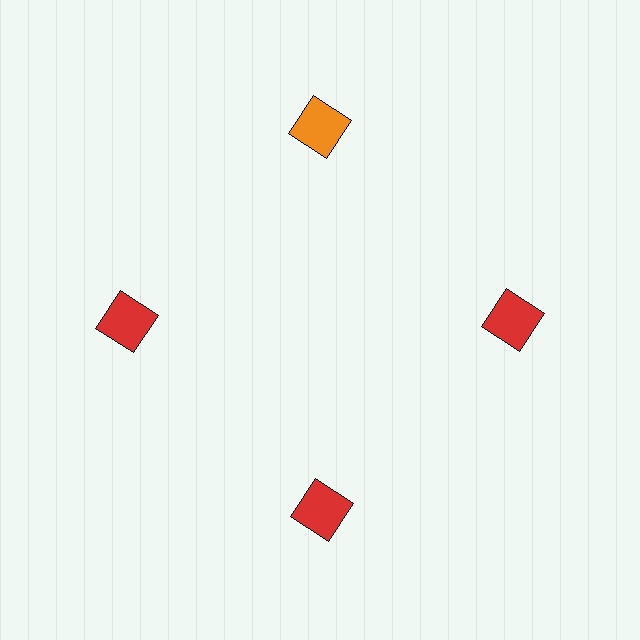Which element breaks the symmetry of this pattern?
The orange square at roughly the 12 o'clock position breaks the symmetry. All other shapes are red squares.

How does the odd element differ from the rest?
It has a different color: orange instead of red.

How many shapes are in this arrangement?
There are 4 shapes arranged in a ring pattern.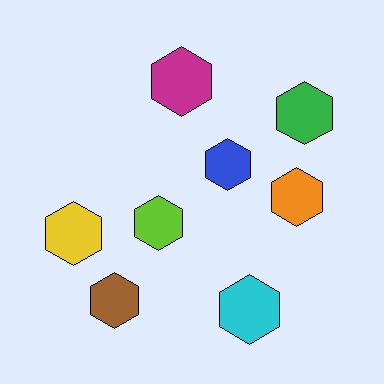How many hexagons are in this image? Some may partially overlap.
There are 8 hexagons.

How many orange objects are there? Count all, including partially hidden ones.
There is 1 orange object.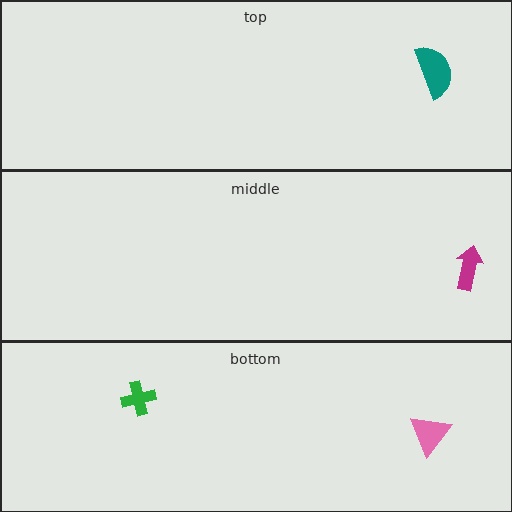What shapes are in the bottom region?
The green cross, the pink triangle.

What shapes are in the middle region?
The magenta arrow.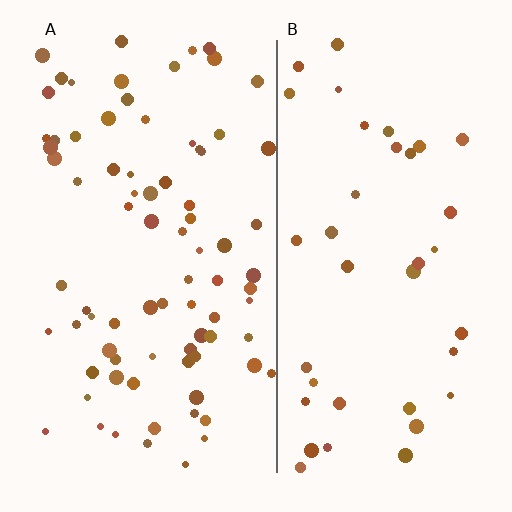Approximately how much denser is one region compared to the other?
Approximately 2.0× — region A over region B.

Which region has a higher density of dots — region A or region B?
A (the left).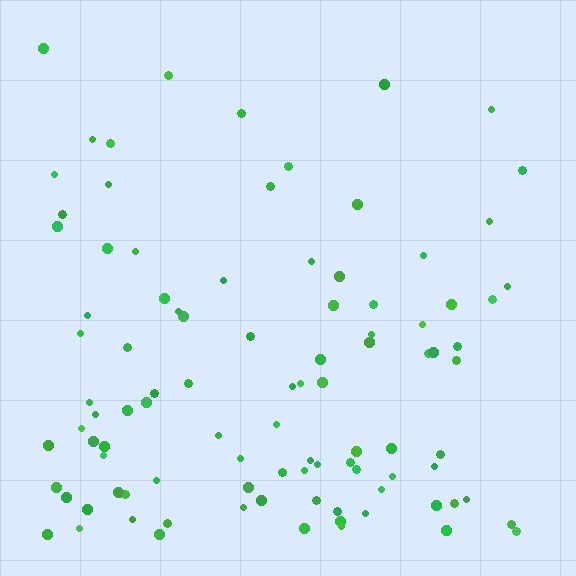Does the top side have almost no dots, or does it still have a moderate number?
Still a moderate number, just noticeably fewer than the bottom.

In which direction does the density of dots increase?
From top to bottom, with the bottom side densest.